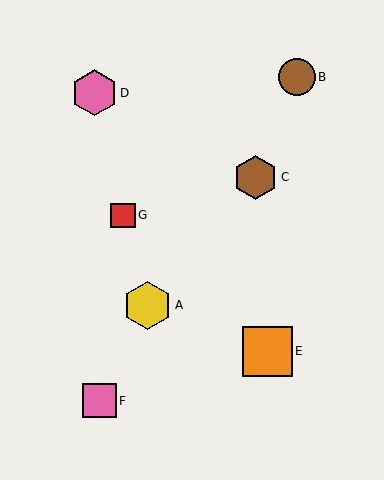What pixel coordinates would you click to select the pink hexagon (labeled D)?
Click at (94, 93) to select the pink hexagon D.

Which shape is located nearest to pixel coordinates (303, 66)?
The brown circle (labeled B) at (297, 77) is nearest to that location.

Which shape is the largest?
The orange square (labeled E) is the largest.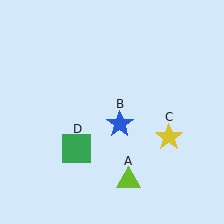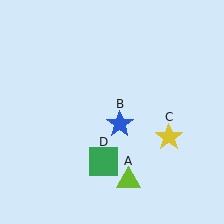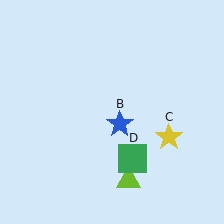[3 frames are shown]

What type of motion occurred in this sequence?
The green square (object D) rotated counterclockwise around the center of the scene.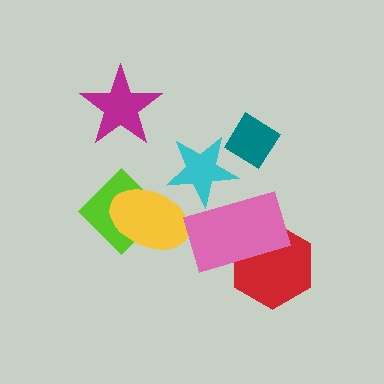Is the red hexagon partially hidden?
Yes, it is partially covered by another shape.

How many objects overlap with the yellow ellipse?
2 objects overlap with the yellow ellipse.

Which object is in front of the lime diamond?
The yellow ellipse is in front of the lime diamond.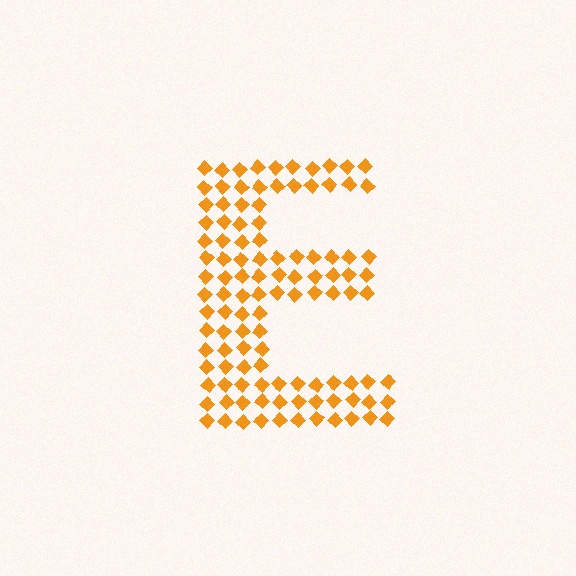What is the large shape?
The large shape is the letter E.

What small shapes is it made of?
It is made of small diamonds.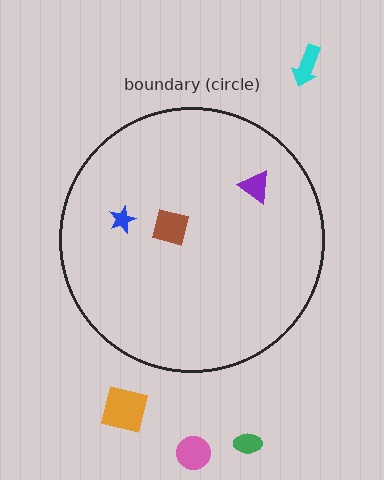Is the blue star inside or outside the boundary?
Inside.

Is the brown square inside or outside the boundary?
Inside.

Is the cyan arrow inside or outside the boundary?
Outside.